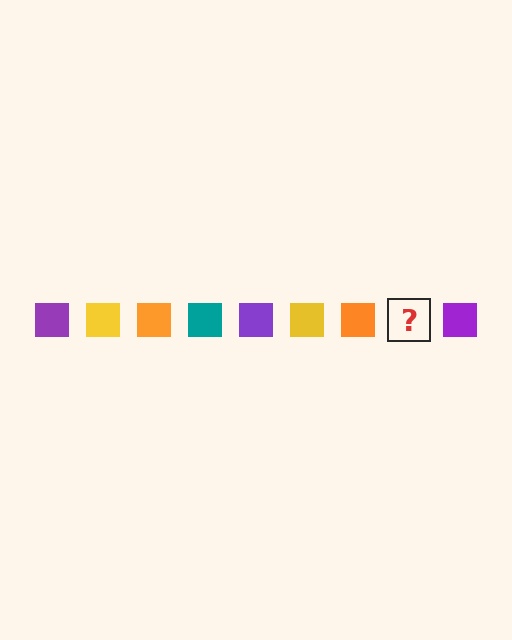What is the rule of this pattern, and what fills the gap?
The rule is that the pattern cycles through purple, yellow, orange, teal squares. The gap should be filled with a teal square.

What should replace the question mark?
The question mark should be replaced with a teal square.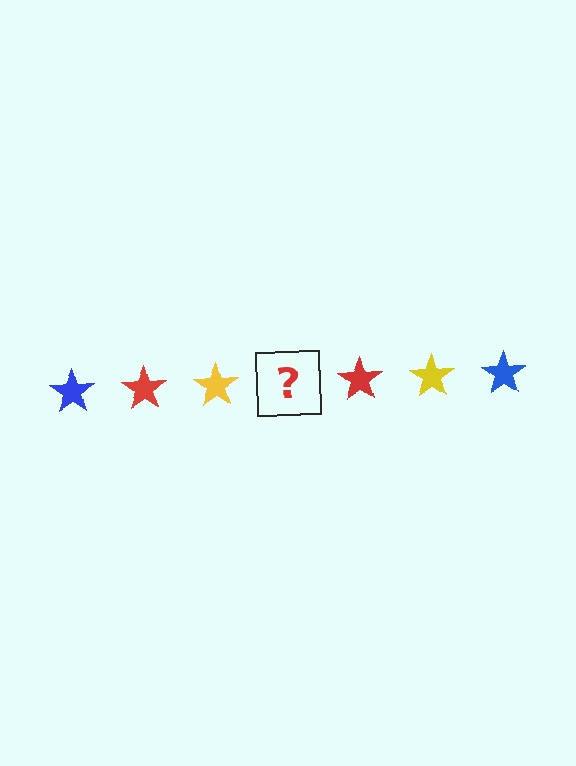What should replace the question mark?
The question mark should be replaced with a blue star.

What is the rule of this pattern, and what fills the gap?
The rule is that the pattern cycles through blue, red, yellow stars. The gap should be filled with a blue star.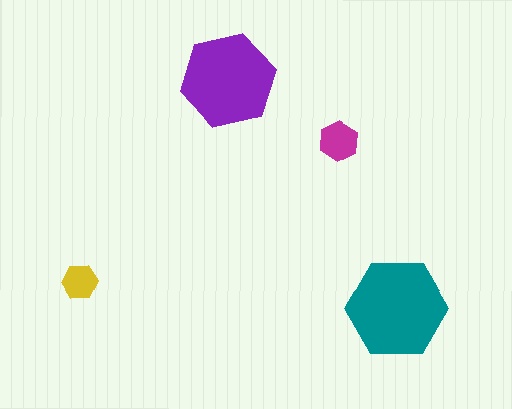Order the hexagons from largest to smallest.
the teal one, the purple one, the magenta one, the yellow one.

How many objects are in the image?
There are 4 objects in the image.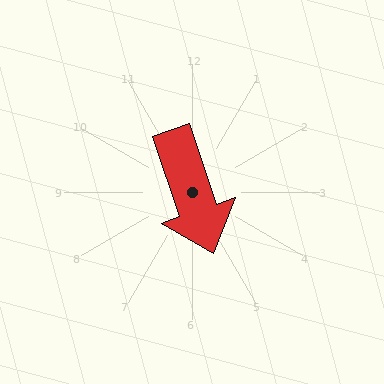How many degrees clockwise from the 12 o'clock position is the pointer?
Approximately 161 degrees.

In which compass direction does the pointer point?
South.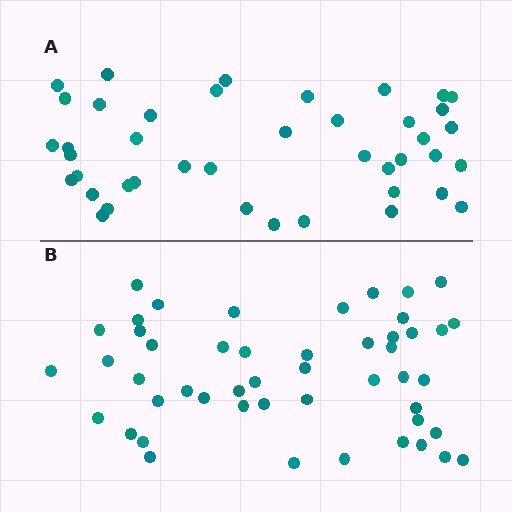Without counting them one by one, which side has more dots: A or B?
Region B (the bottom region) has more dots.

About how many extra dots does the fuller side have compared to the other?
Region B has roughly 8 or so more dots than region A.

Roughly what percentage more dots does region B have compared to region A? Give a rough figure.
About 15% more.